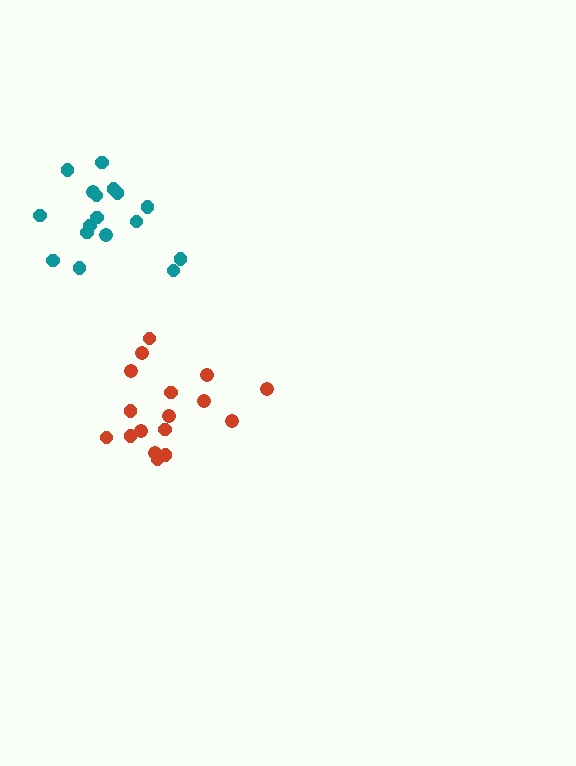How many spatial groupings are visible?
There are 2 spatial groupings.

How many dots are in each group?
Group 1: 17 dots, Group 2: 17 dots (34 total).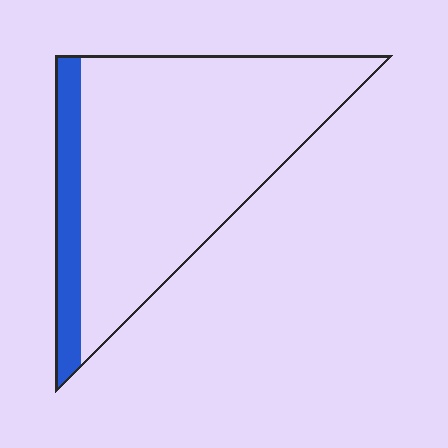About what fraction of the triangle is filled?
About one sixth (1/6).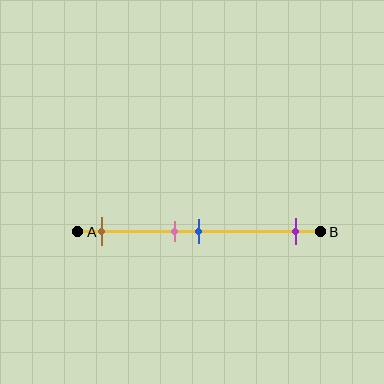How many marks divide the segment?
There are 4 marks dividing the segment.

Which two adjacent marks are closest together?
The pink and blue marks are the closest adjacent pair.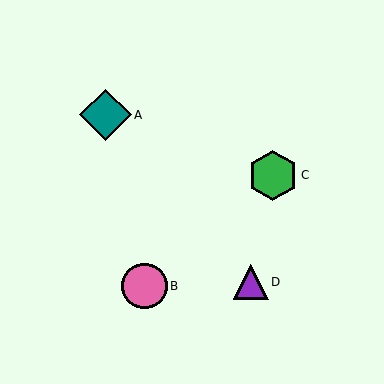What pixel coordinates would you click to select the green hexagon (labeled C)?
Click at (273, 175) to select the green hexagon C.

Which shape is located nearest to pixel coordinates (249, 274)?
The purple triangle (labeled D) at (251, 282) is nearest to that location.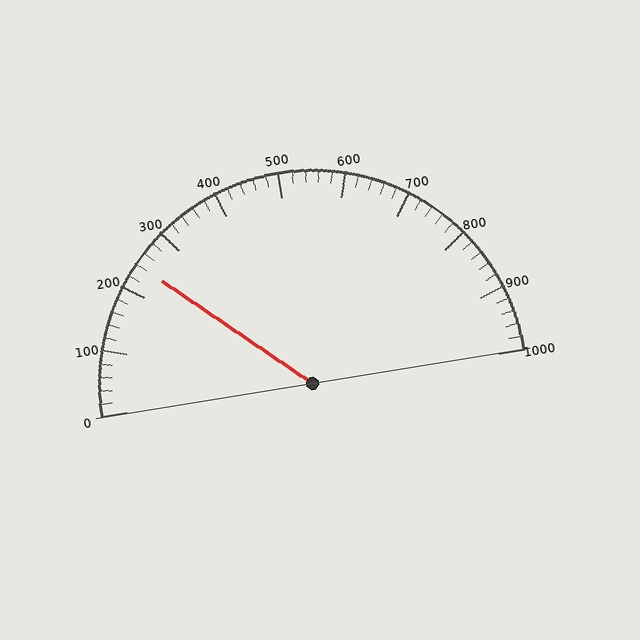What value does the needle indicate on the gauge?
The needle indicates approximately 240.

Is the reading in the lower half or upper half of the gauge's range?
The reading is in the lower half of the range (0 to 1000).